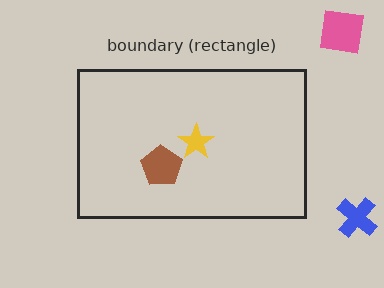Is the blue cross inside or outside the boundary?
Outside.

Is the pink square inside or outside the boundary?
Outside.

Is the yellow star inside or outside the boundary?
Inside.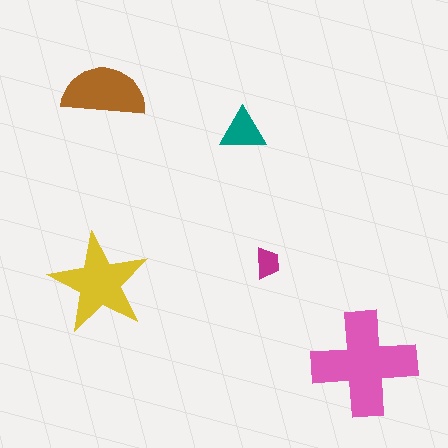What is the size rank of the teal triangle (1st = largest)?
4th.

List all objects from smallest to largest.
The magenta trapezoid, the teal triangle, the brown semicircle, the yellow star, the pink cross.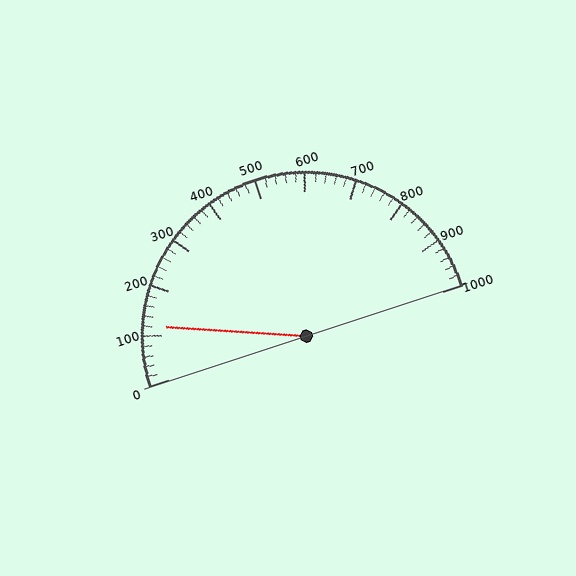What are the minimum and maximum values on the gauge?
The gauge ranges from 0 to 1000.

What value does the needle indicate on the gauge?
The needle indicates approximately 120.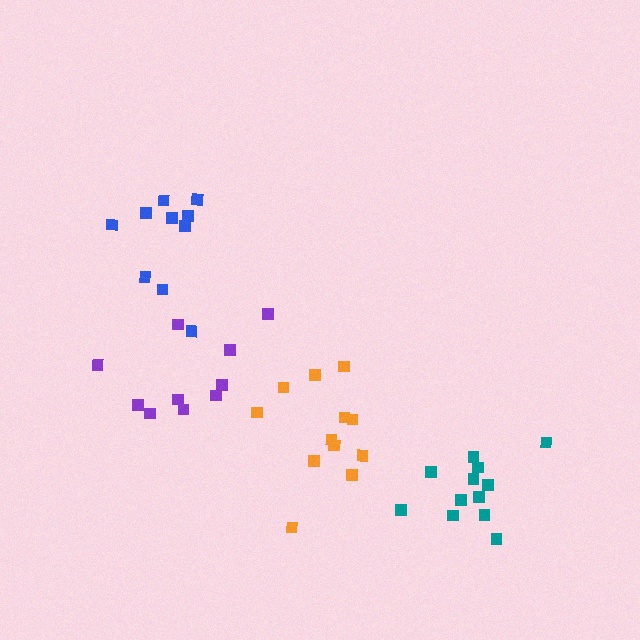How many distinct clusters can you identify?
There are 4 distinct clusters.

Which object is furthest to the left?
The blue cluster is leftmost.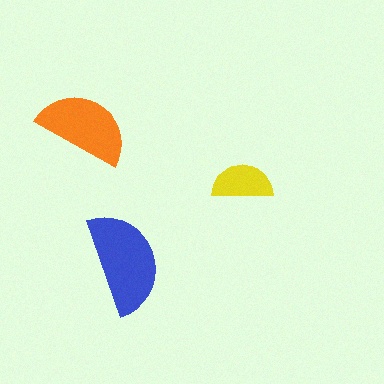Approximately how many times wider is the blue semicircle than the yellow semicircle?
About 1.5 times wider.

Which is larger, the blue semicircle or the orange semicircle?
The blue one.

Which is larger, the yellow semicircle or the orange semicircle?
The orange one.